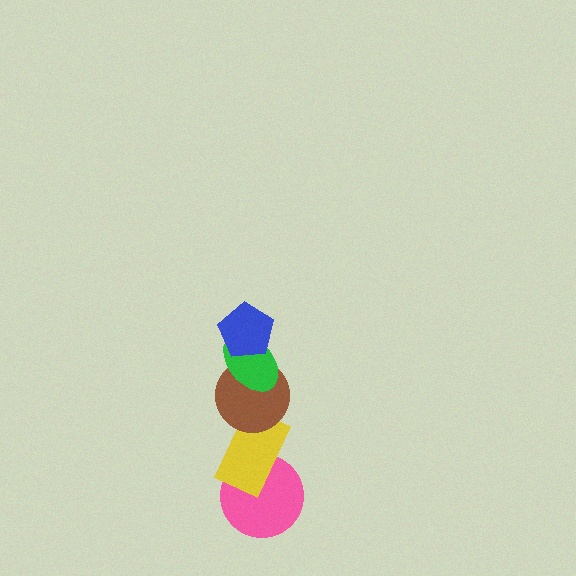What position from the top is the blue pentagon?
The blue pentagon is 1st from the top.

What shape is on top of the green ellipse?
The blue pentagon is on top of the green ellipse.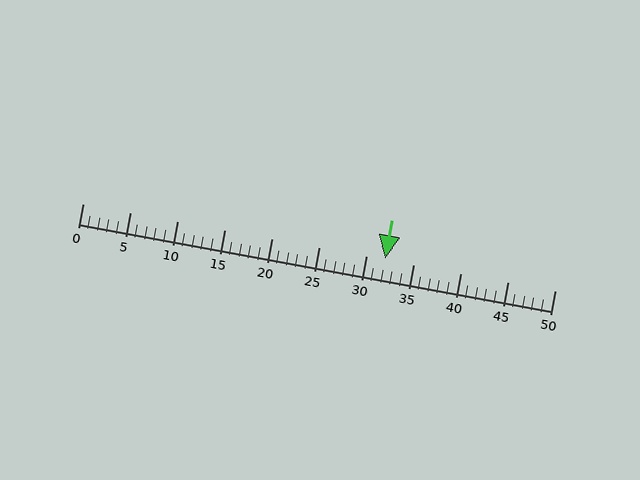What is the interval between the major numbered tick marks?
The major tick marks are spaced 5 units apart.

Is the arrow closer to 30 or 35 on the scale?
The arrow is closer to 30.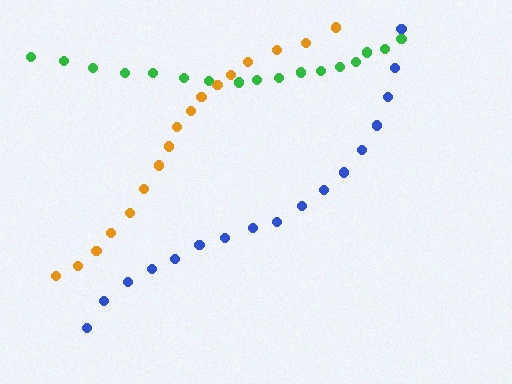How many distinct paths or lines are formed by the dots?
There are 3 distinct paths.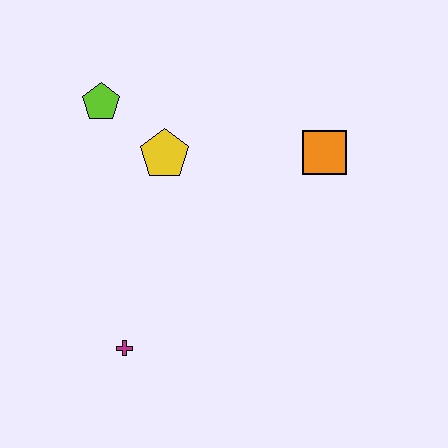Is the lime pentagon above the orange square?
Yes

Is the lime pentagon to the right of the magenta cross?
No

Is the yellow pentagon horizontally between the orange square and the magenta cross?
Yes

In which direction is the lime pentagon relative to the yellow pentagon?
The lime pentagon is to the left of the yellow pentagon.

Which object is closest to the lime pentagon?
The yellow pentagon is closest to the lime pentagon.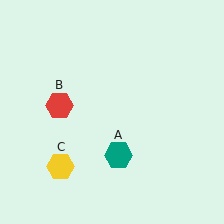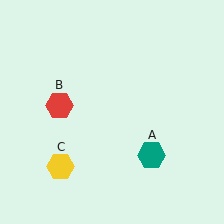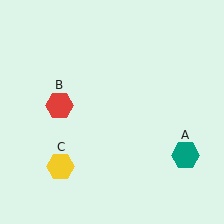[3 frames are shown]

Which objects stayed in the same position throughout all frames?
Red hexagon (object B) and yellow hexagon (object C) remained stationary.